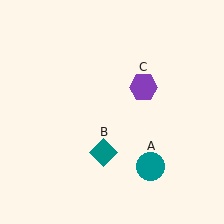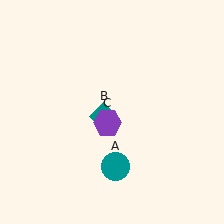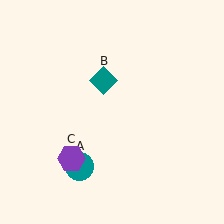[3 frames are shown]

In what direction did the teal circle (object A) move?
The teal circle (object A) moved left.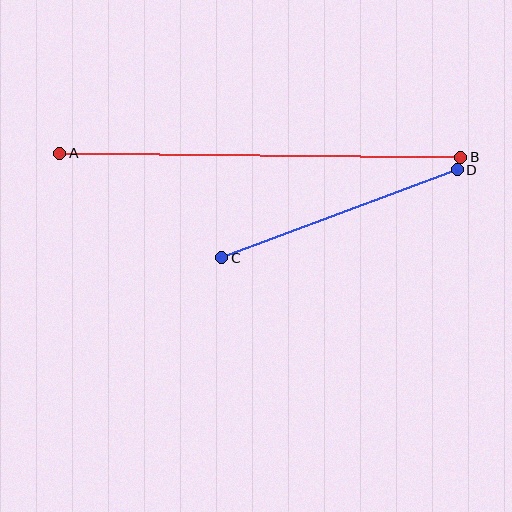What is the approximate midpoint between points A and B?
The midpoint is at approximately (260, 155) pixels.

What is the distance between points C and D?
The distance is approximately 251 pixels.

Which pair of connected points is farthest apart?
Points A and B are farthest apart.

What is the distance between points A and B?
The distance is approximately 401 pixels.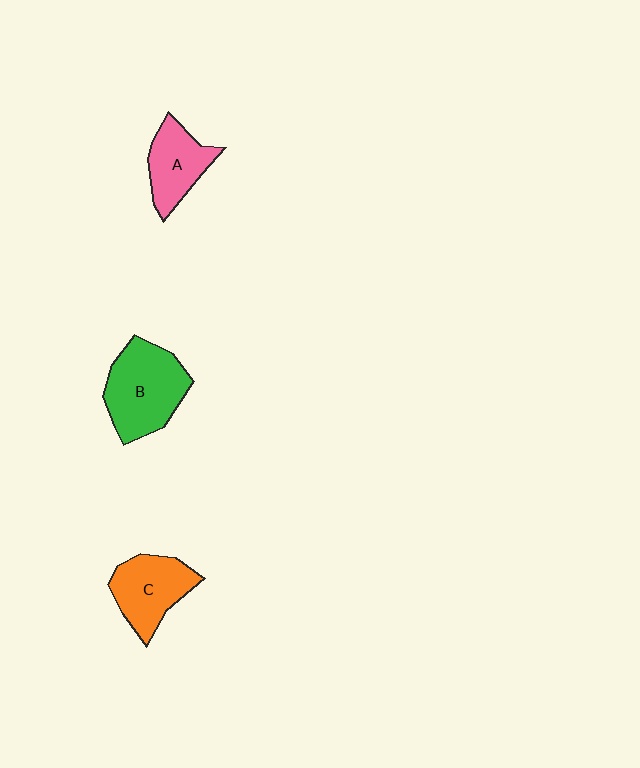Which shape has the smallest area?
Shape A (pink).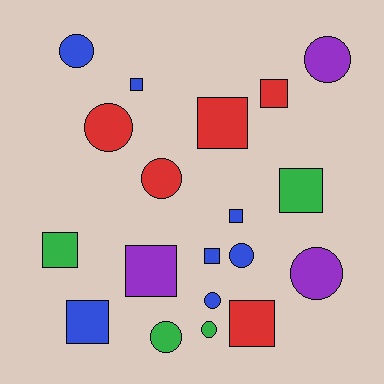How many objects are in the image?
There are 19 objects.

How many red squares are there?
There are 3 red squares.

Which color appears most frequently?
Blue, with 7 objects.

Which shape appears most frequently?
Square, with 10 objects.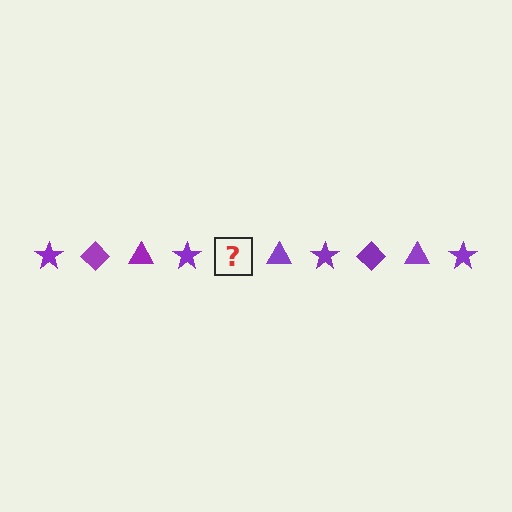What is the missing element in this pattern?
The missing element is a purple diamond.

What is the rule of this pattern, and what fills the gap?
The rule is that the pattern cycles through star, diamond, triangle shapes in purple. The gap should be filled with a purple diamond.